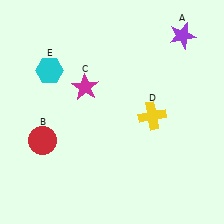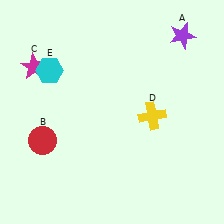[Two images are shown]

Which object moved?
The magenta star (C) moved left.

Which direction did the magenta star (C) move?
The magenta star (C) moved left.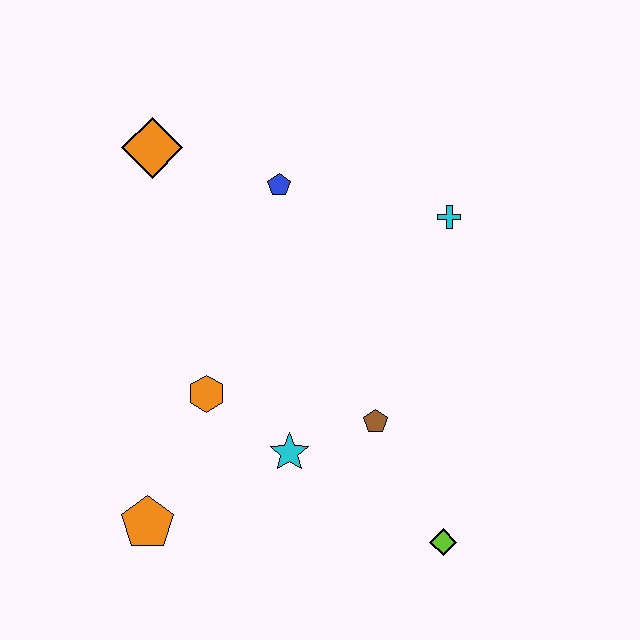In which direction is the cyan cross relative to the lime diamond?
The cyan cross is above the lime diamond.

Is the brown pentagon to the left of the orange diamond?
No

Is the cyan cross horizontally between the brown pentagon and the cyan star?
No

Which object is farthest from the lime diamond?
The orange diamond is farthest from the lime diamond.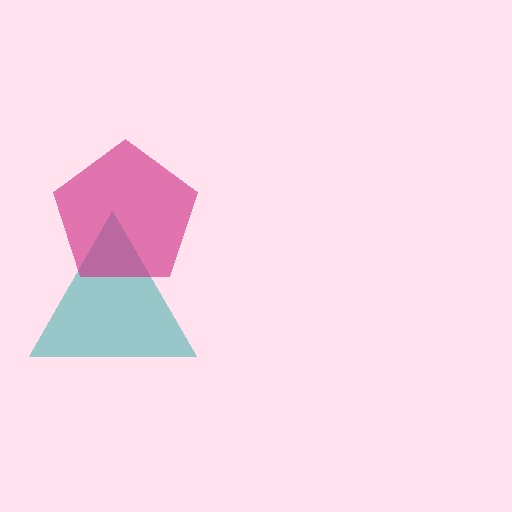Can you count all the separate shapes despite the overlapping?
Yes, there are 2 separate shapes.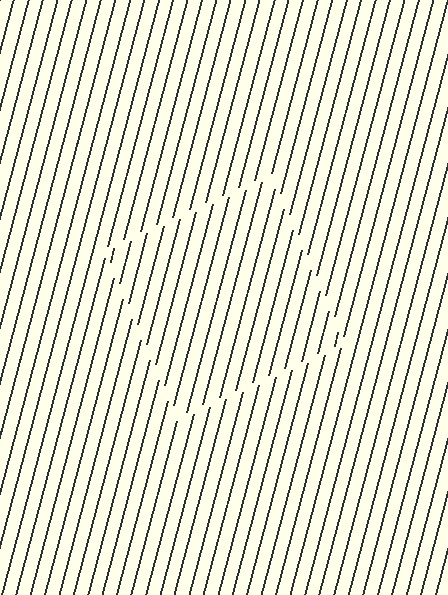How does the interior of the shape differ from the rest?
The interior of the shape contains the same grating, shifted by half a period — the contour is defined by the phase discontinuity where line-ends from the inner and outer gratings abut.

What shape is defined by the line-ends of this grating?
An illusory square. The interior of the shape contains the same grating, shifted by half a period — the contour is defined by the phase discontinuity where line-ends from the inner and outer gratings abut.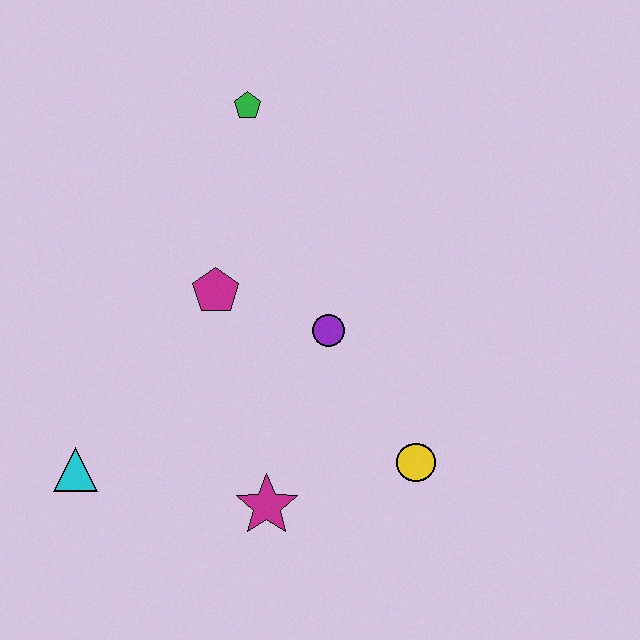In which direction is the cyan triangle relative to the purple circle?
The cyan triangle is to the left of the purple circle.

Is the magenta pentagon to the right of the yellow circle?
No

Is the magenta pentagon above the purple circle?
Yes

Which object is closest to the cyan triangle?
The magenta star is closest to the cyan triangle.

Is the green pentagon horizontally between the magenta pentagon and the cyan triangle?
No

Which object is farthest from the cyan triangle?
The green pentagon is farthest from the cyan triangle.